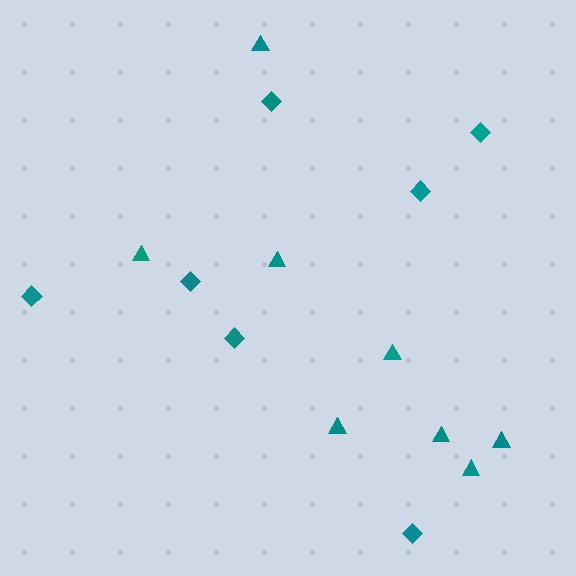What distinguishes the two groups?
There are 2 groups: one group of triangles (8) and one group of diamonds (7).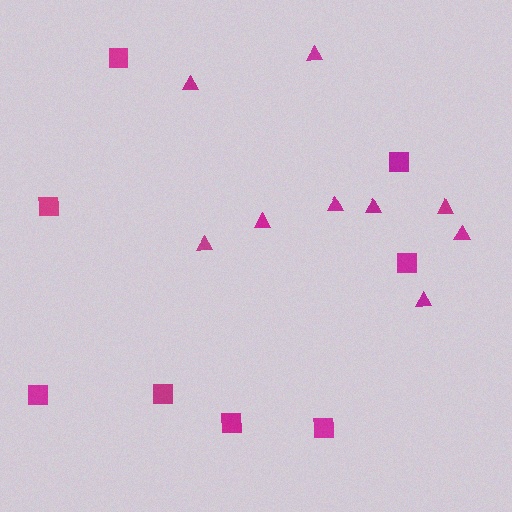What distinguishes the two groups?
There are 2 groups: one group of triangles (9) and one group of squares (8).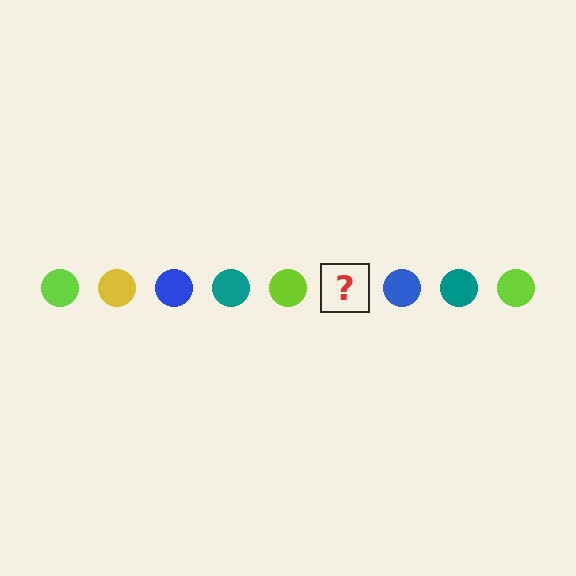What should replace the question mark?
The question mark should be replaced with a yellow circle.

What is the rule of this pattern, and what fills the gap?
The rule is that the pattern cycles through lime, yellow, blue, teal circles. The gap should be filled with a yellow circle.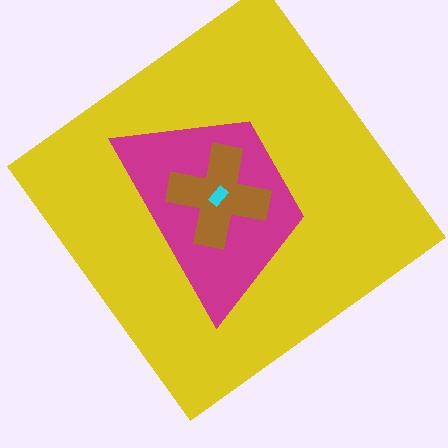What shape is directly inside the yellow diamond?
The magenta trapezoid.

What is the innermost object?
The cyan rectangle.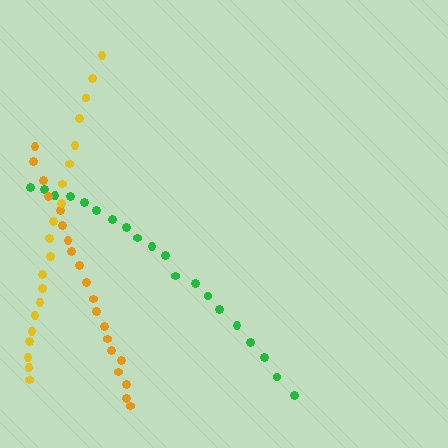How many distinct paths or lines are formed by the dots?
There are 3 distinct paths.